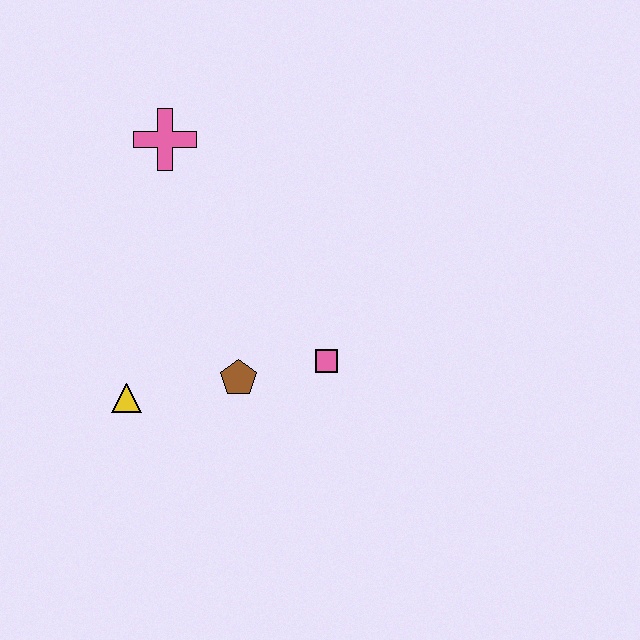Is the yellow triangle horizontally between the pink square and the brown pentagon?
No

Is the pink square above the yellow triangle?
Yes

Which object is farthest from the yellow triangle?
The pink cross is farthest from the yellow triangle.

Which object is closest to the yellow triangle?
The brown pentagon is closest to the yellow triangle.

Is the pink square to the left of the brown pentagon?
No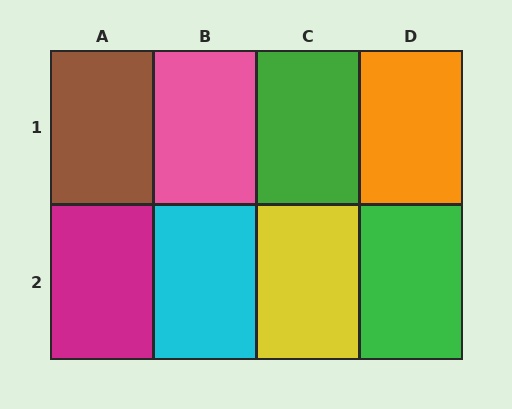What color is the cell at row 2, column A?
Magenta.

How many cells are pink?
1 cell is pink.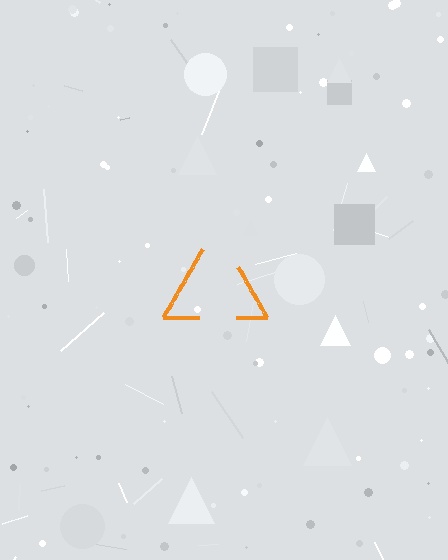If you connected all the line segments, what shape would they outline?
They would outline a triangle.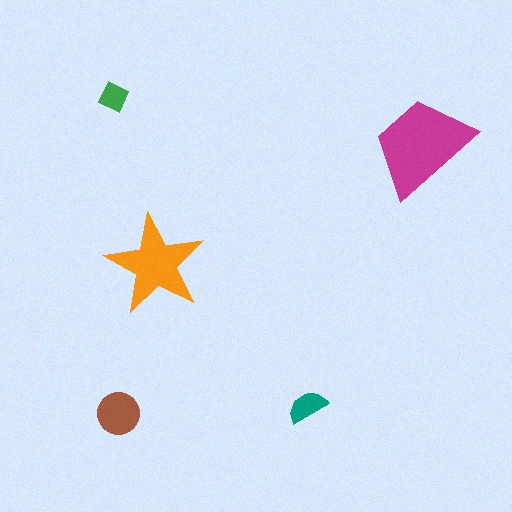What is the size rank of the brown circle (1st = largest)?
3rd.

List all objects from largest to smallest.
The magenta trapezoid, the orange star, the brown circle, the teal semicircle, the green diamond.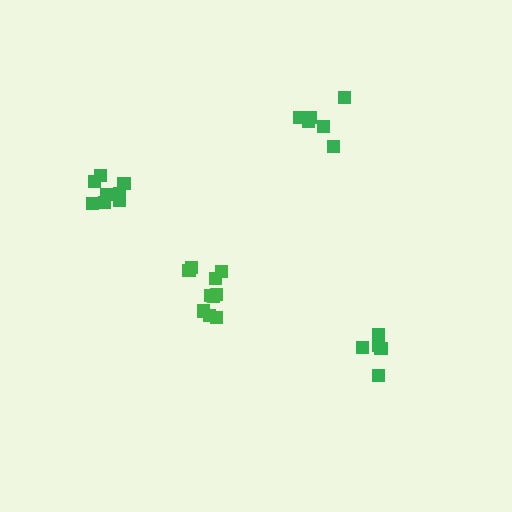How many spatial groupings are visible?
There are 4 spatial groupings.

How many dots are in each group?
Group 1: 5 dots, Group 2: 6 dots, Group 3: 10 dots, Group 4: 9 dots (30 total).